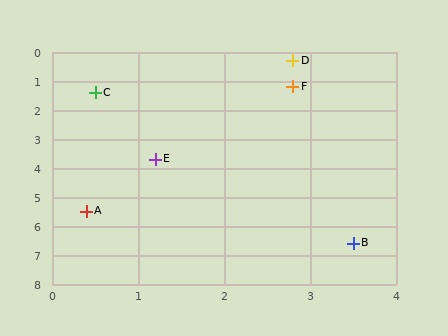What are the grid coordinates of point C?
Point C is at approximately (0.5, 1.4).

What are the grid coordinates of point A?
Point A is at approximately (0.4, 5.5).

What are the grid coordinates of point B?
Point B is at approximately (3.5, 6.6).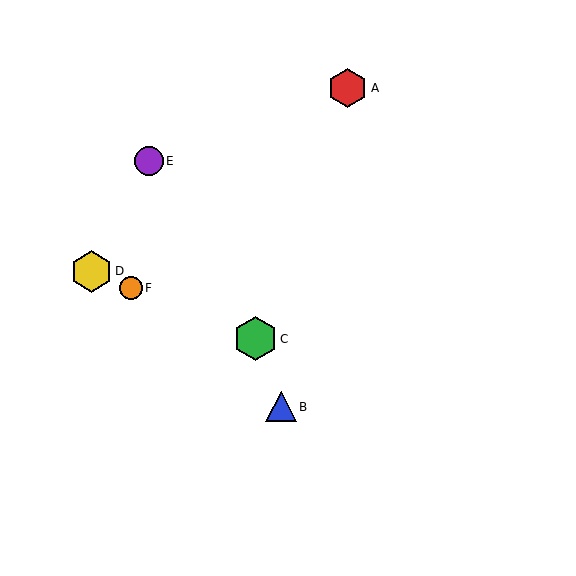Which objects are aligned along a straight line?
Objects C, D, F are aligned along a straight line.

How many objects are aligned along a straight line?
3 objects (C, D, F) are aligned along a straight line.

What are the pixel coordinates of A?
Object A is at (348, 88).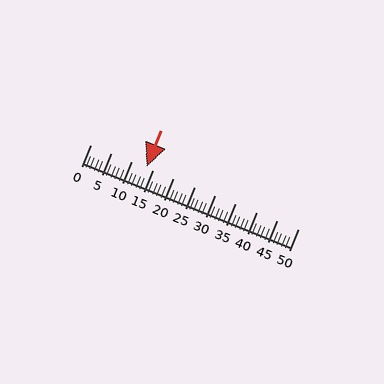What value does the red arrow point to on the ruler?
The red arrow points to approximately 14.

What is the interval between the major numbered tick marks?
The major tick marks are spaced 5 units apart.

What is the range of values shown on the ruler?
The ruler shows values from 0 to 50.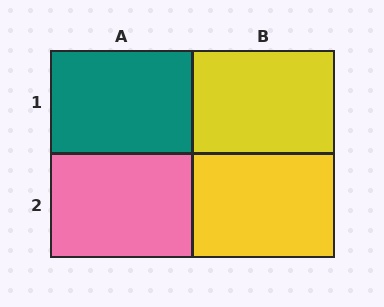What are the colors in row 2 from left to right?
Pink, yellow.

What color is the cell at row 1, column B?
Yellow.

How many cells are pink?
1 cell is pink.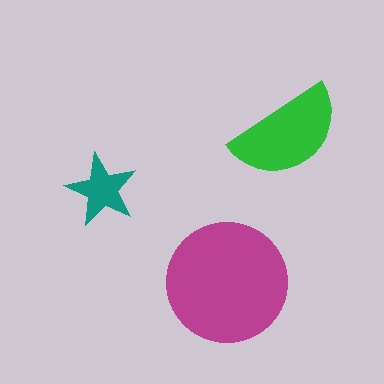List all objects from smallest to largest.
The teal star, the green semicircle, the magenta circle.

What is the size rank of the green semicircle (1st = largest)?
2nd.